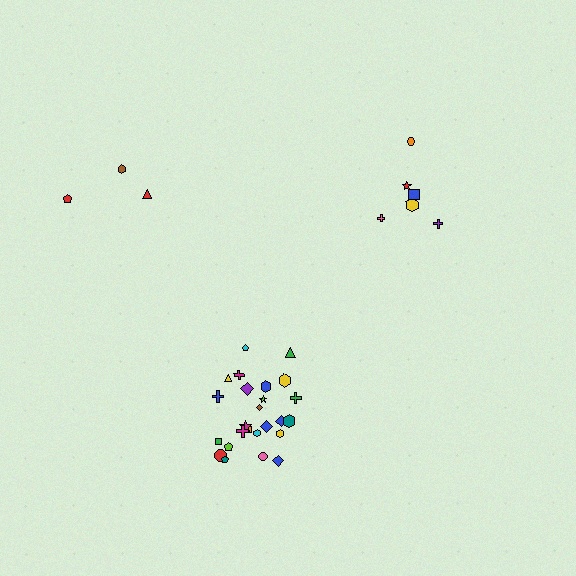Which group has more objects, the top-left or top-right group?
The top-right group.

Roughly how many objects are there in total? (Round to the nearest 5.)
Roughly 35 objects in total.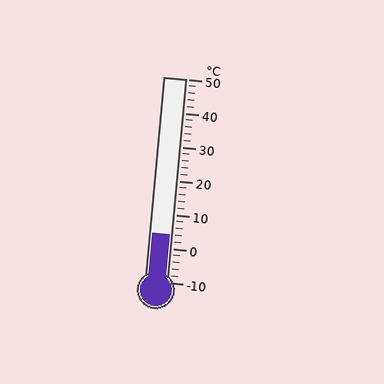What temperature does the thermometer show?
The thermometer shows approximately 4°C.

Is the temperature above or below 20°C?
The temperature is below 20°C.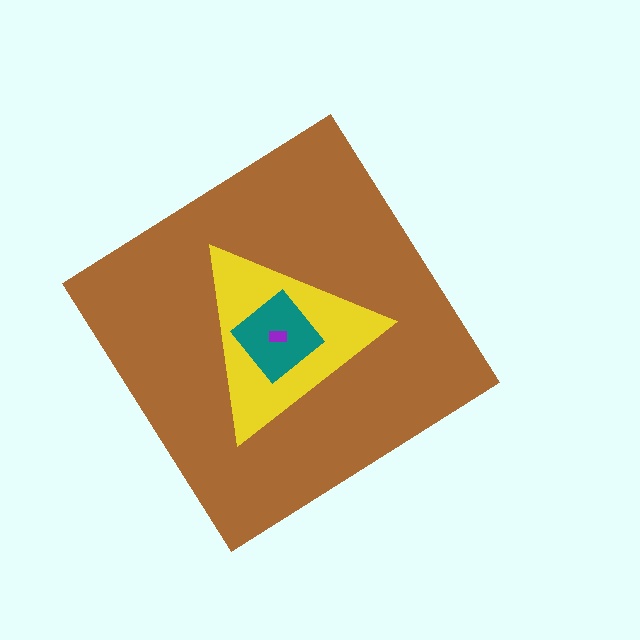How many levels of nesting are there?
4.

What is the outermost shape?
The brown diamond.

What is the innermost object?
The purple rectangle.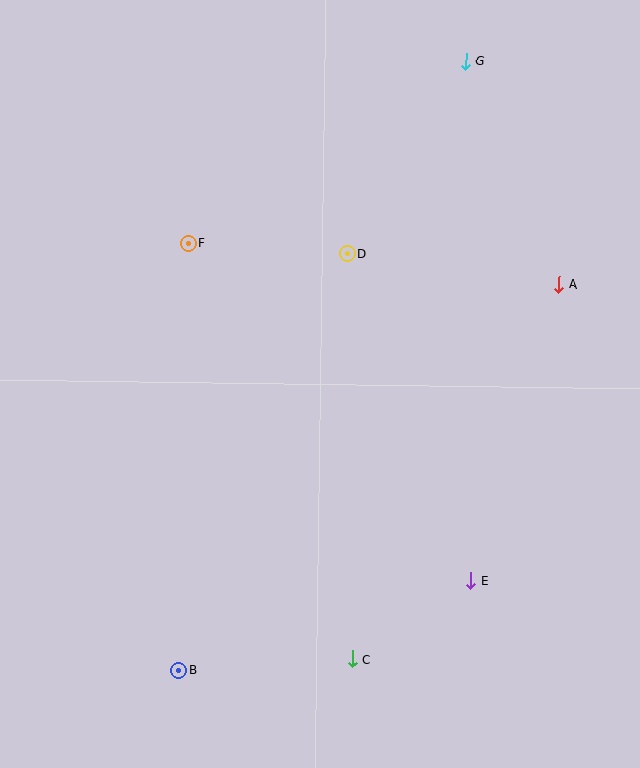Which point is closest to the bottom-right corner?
Point E is closest to the bottom-right corner.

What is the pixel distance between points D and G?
The distance between D and G is 226 pixels.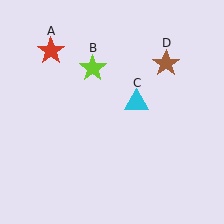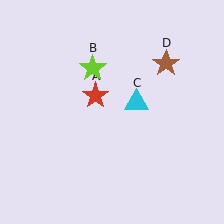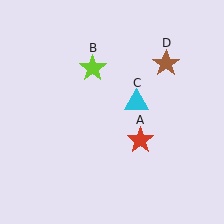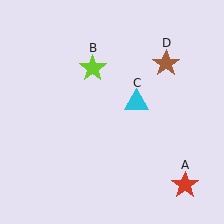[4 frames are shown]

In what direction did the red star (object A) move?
The red star (object A) moved down and to the right.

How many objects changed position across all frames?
1 object changed position: red star (object A).